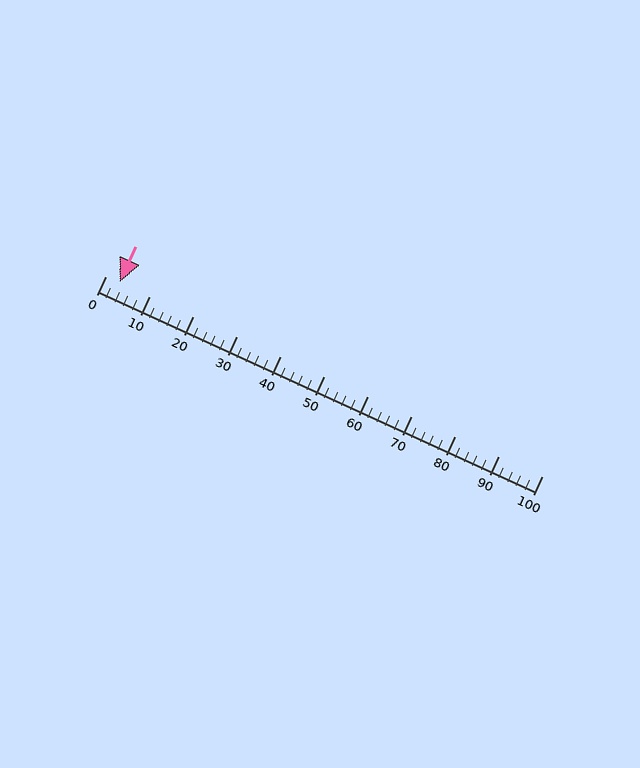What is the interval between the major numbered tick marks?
The major tick marks are spaced 10 units apart.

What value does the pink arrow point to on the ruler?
The pink arrow points to approximately 3.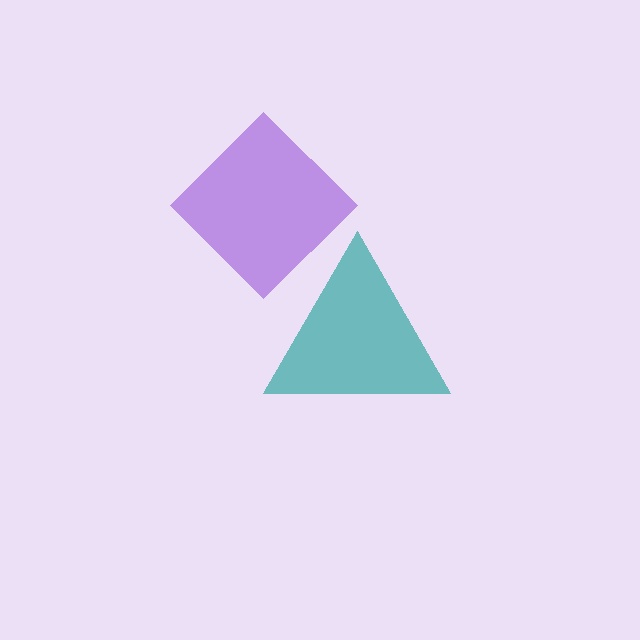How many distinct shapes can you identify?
There are 2 distinct shapes: a purple diamond, a teal triangle.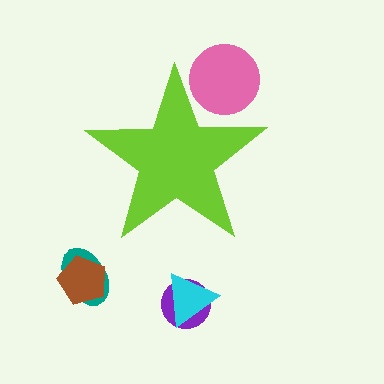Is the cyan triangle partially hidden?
No, the cyan triangle is fully visible.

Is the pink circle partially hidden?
Yes, the pink circle is partially hidden behind the lime star.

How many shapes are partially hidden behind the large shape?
1 shape is partially hidden.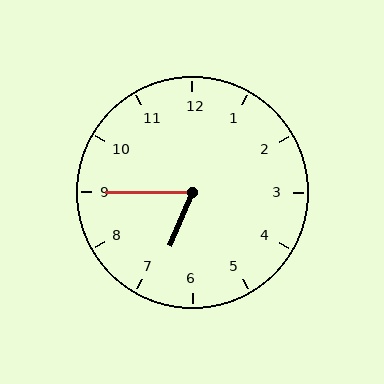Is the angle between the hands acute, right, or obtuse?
It is acute.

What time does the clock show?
6:45.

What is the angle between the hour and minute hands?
Approximately 68 degrees.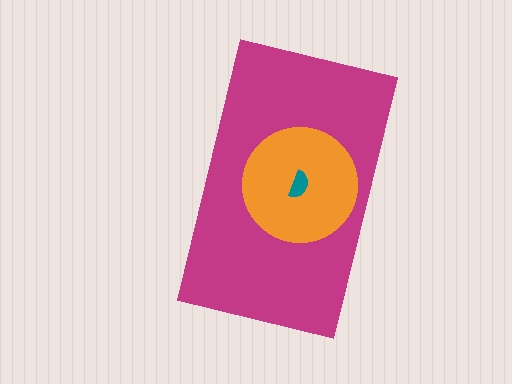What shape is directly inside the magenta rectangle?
The orange circle.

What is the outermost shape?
The magenta rectangle.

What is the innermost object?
The teal semicircle.